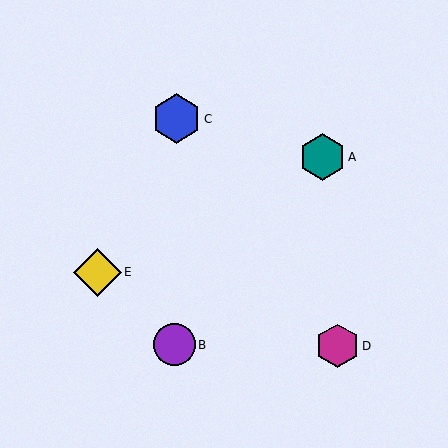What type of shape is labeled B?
Shape B is a purple circle.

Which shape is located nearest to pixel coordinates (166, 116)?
The blue hexagon (labeled C) at (176, 119) is nearest to that location.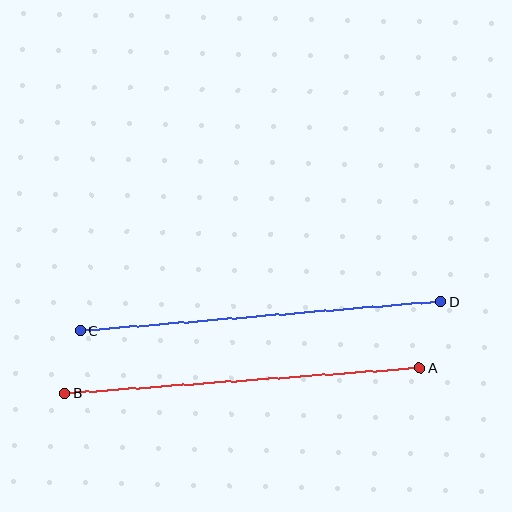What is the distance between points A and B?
The distance is approximately 356 pixels.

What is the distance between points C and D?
The distance is approximately 361 pixels.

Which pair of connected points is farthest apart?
Points C and D are farthest apart.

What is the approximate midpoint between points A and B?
The midpoint is at approximately (242, 381) pixels.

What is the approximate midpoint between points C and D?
The midpoint is at approximately (261, 316) pixels.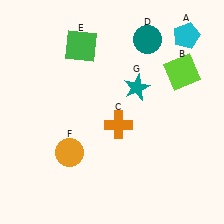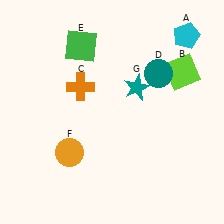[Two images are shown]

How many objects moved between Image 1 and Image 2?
2 objects moved between the two images.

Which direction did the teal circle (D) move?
The teal circle (D) moved down.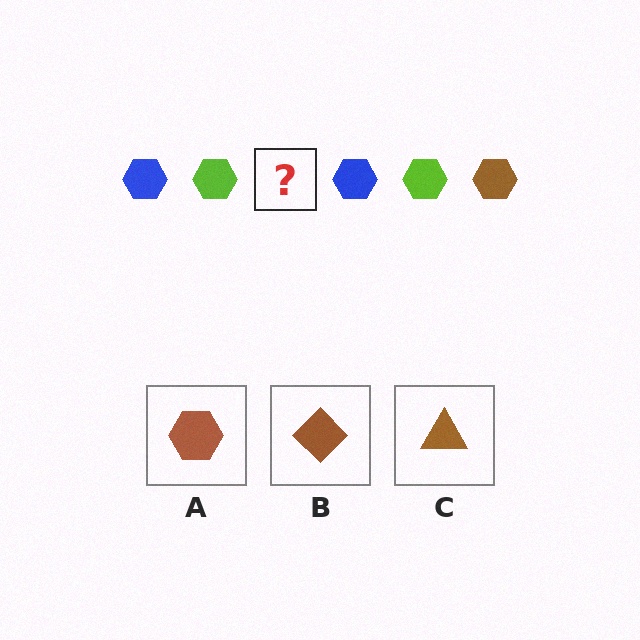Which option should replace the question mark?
Option A.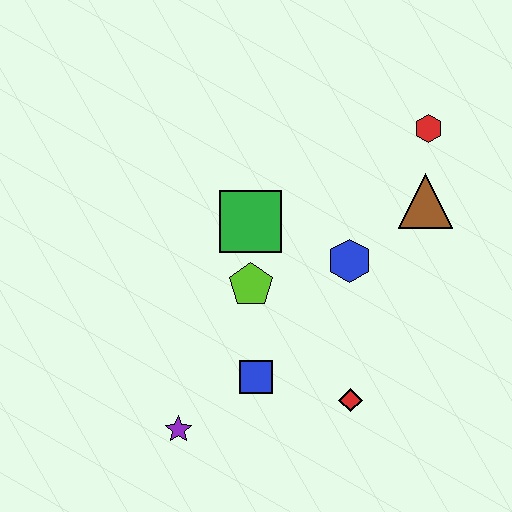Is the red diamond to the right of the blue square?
Yes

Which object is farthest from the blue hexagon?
The purple star is farthest from the blue hexagon.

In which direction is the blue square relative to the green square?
The blue square is below the green square.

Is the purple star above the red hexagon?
No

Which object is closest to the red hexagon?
The brown triangle is closest to the red hexagon.